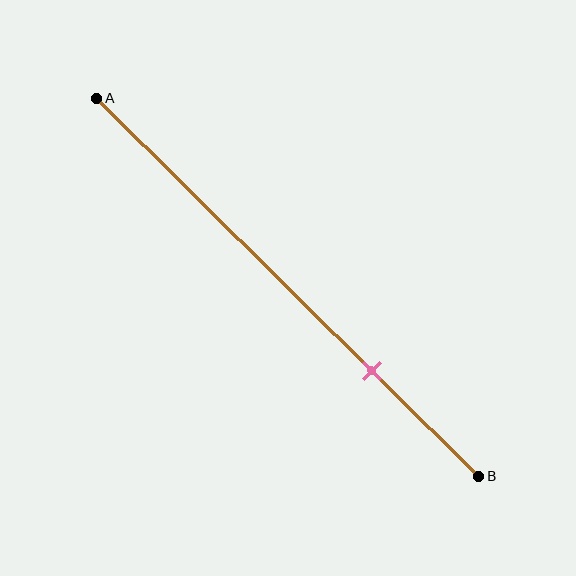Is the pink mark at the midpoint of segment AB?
No, the mark is at about 70% from A, not at the 50% midpoint.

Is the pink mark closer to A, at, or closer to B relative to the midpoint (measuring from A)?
The pink mark is closer to point B than the midpoint of segment AB.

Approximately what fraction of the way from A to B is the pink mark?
The pink mark is approximately 70% of the way from A to B.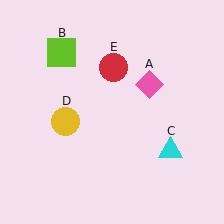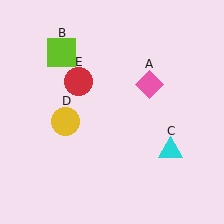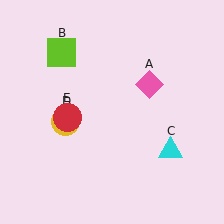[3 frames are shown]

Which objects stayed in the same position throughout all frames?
Pink diamond (object A) and lime square (object B) and cyan triangle (object C) and yellow circle (object D) remained stationary.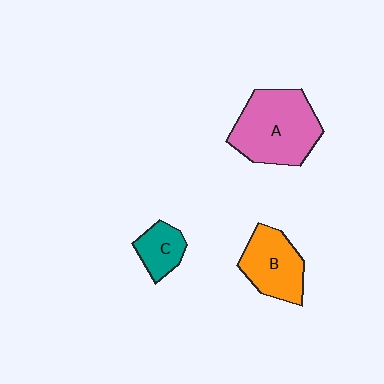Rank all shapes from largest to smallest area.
From largest to smallest: A (pink), B (orange), C (teal).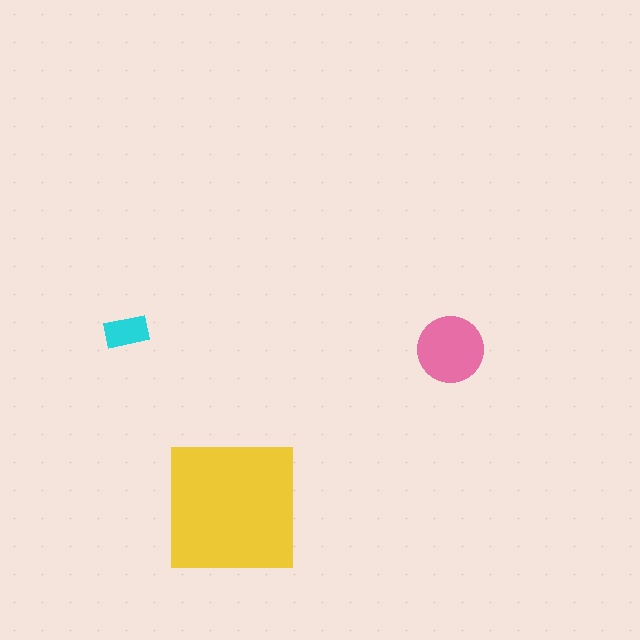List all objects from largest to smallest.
The yellow square, the pink circle, the cyan rectangle.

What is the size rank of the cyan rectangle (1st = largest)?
3rd.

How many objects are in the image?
There are 3 objects in the image.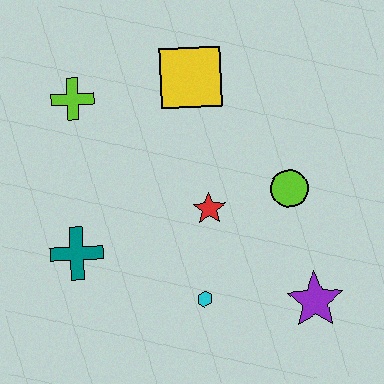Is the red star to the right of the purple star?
No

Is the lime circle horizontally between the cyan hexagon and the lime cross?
No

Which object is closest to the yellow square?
The lime cross is closest to the yellow square.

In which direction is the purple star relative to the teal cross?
The purple star is to the right of the teal cross.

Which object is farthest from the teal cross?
The purple star is farthest from the teal cross.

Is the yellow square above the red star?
Yes